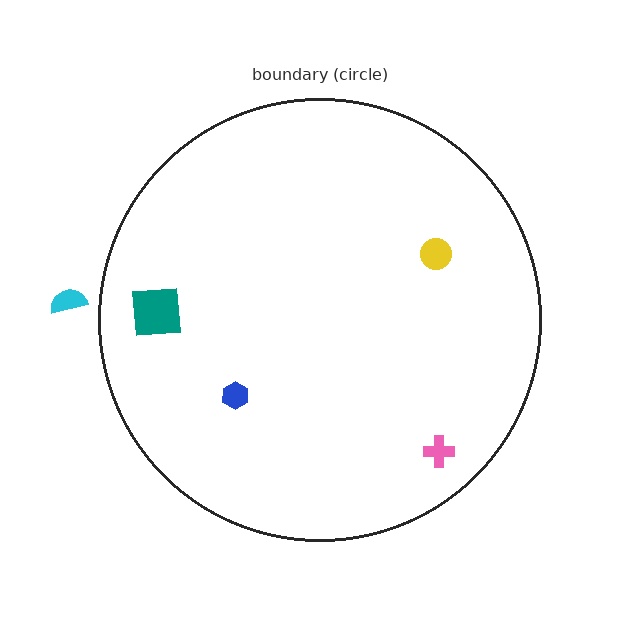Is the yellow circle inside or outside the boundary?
Inside.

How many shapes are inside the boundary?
4 inside, 1 outside.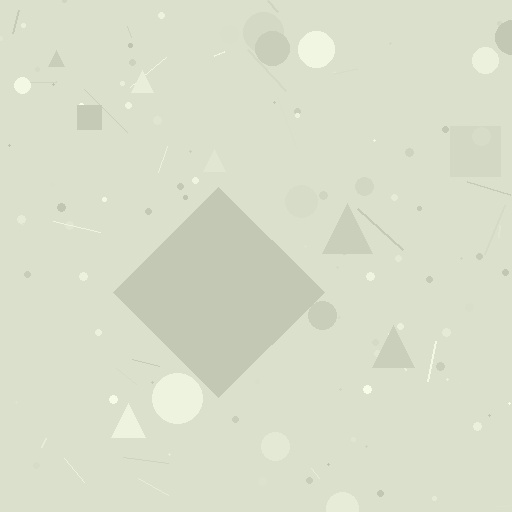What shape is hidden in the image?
A diamond is hidden in the image.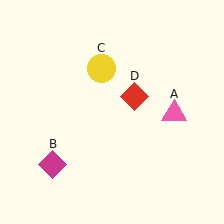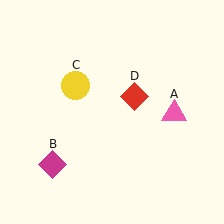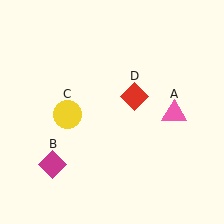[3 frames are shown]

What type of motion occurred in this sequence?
The yellow circle (object C) rotated counterclockwise around the center of the scene.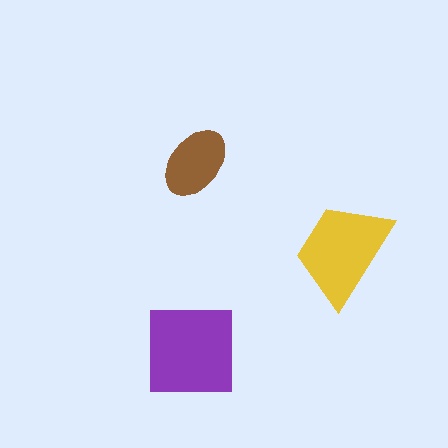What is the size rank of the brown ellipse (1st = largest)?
3rd.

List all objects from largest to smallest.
The purple square, the yellow trapezoid, the brown ellipse.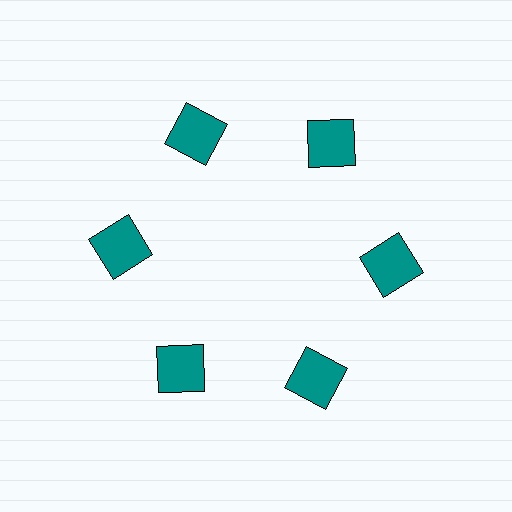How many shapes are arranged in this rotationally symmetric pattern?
There are 6 shapes, arranged in 6 groups of 1.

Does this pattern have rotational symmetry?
Yes, this pattern has 6-fold rotational symmetry. It looks the same after rotating 60 degrees around the center.